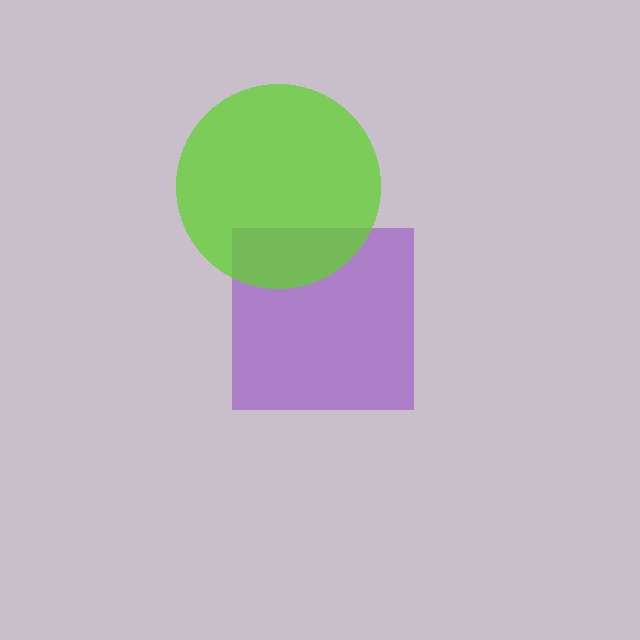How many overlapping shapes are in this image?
There are 2 overlapping shapes in the image.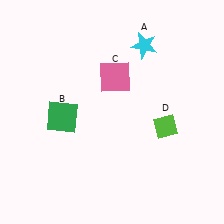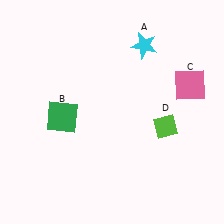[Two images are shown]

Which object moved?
The pink square (C) moved right.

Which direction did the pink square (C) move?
The pink square (C) moved right.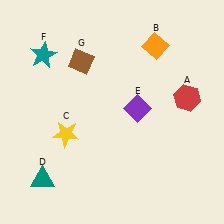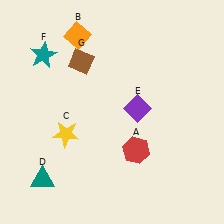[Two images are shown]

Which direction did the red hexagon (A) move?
The red hexagon (A) moved down.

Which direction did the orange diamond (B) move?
The orange diamond (B) moved left.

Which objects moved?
The objects that moved are: the red hexagon (A), the orange diamond (B).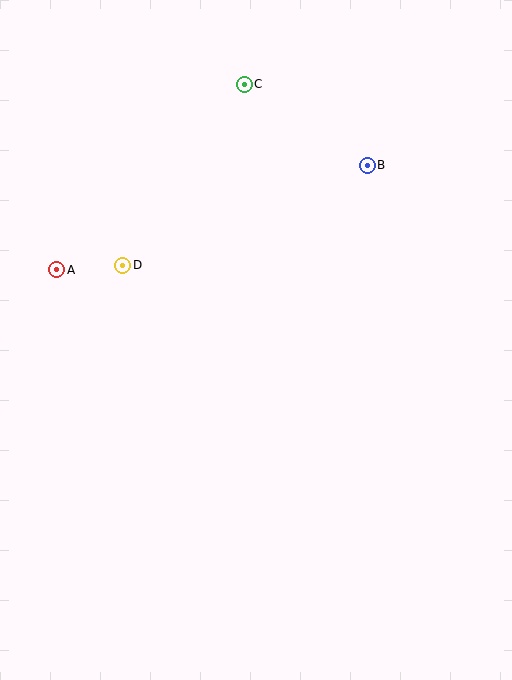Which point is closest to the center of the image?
Point D at (123, 265) is closest to the center.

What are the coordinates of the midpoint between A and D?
The midpoint between A and D is at (90, 268).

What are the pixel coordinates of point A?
Point A is at (57, 270).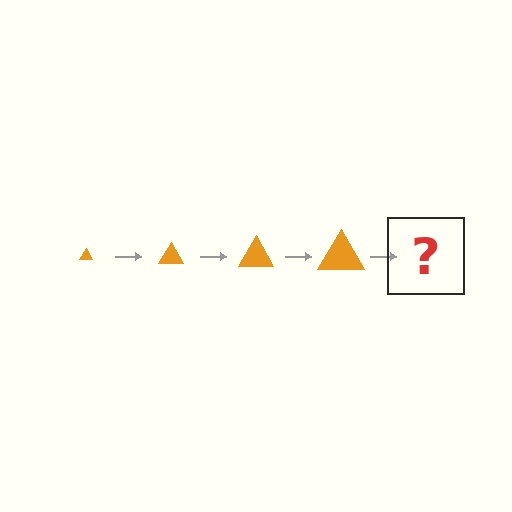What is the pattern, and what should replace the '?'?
The pattern is that the triangle gets progressively larger each step. The '?' should be an orange triangle, larger than the previous one.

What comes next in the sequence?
The next element should be an orange triangle, larger than the previous one.